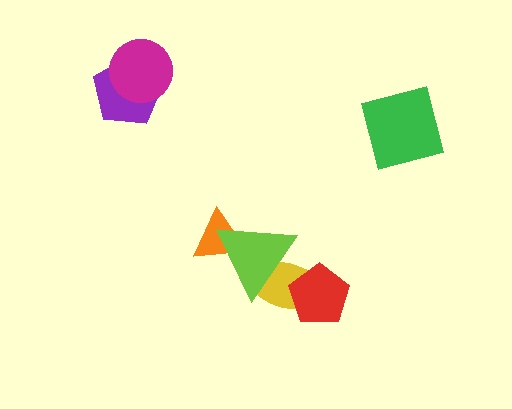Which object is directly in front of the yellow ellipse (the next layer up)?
The red pentagon is directly in front of the yellow ellipse.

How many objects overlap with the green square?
0 objects overlap with the green square.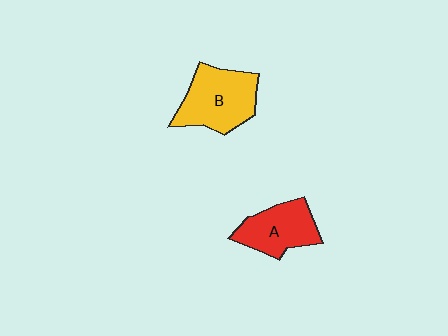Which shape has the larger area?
Shape B (yellow).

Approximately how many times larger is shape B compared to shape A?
Approximately 1.3 times.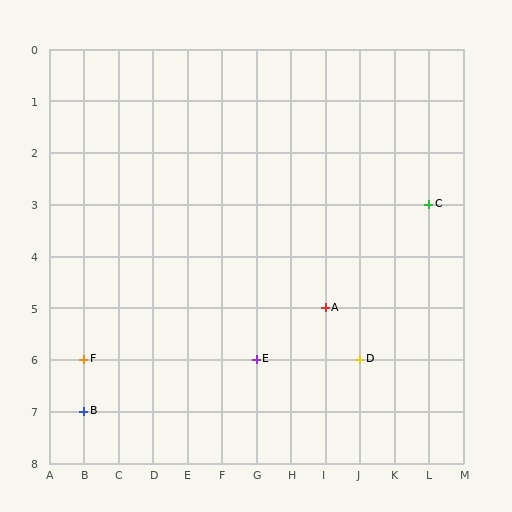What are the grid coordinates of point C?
Point C is at grid coordinates (L, 3).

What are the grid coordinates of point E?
Point E is at grid coordinates (G, 6).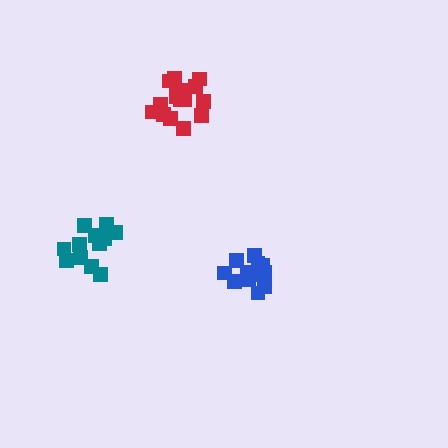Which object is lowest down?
The blue cluster is bottommost.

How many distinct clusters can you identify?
There are 3 distinct clusters.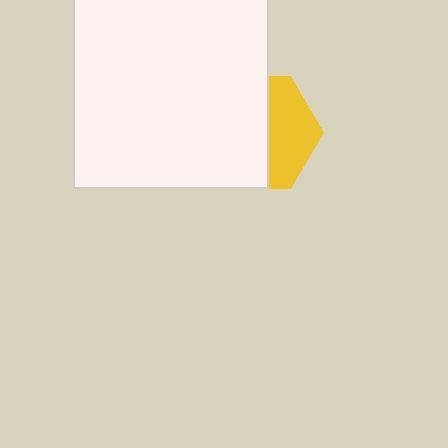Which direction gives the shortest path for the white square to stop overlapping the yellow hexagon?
Moving left gives the shortest separation.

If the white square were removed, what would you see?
You would see the complete yellow hexagon.